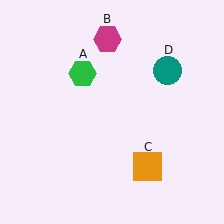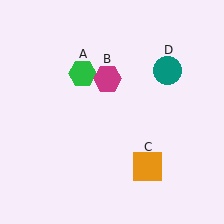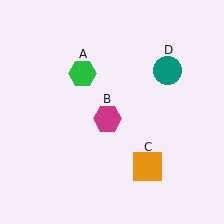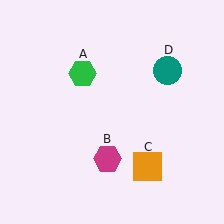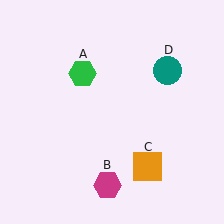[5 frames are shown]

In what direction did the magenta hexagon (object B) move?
The magenta hexagon (object B) moved down.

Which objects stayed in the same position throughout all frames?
Green hexagon (object A) and orange square (object C) and teal circle (object D) remained stationary.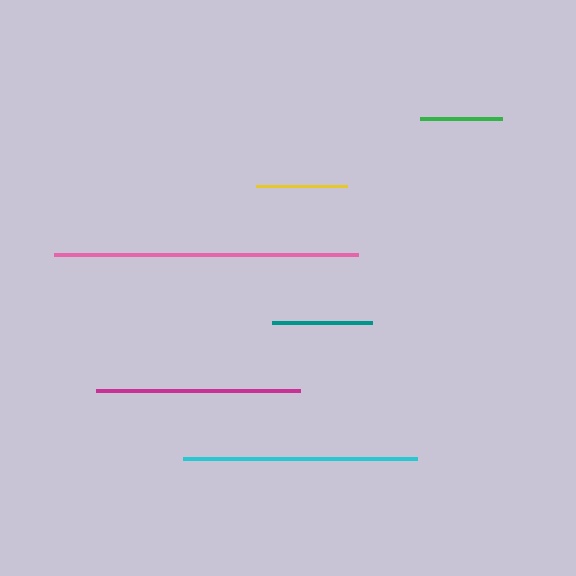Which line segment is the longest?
The pink line is the longest at approximately 304 pixels.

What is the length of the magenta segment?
The magenta segment is approximately 204 pixels long.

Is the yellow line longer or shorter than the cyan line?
The cyan line is longer than the yellow line.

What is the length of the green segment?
The green segment is approximately 81 pixels long.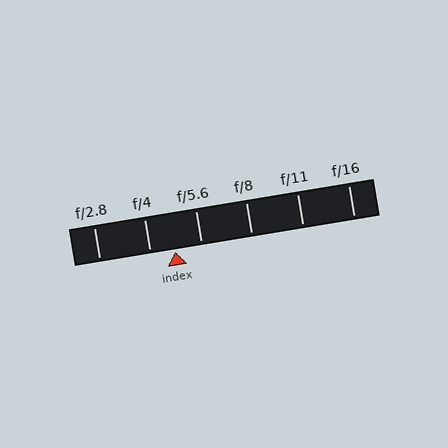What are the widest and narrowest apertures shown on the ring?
The widest aperture shown is f/2.8 and the narrowest is f/16.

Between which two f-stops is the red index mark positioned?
The index mark is between f/4 and f/5.6.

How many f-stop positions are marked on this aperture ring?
There are 6 f-stop positions marked.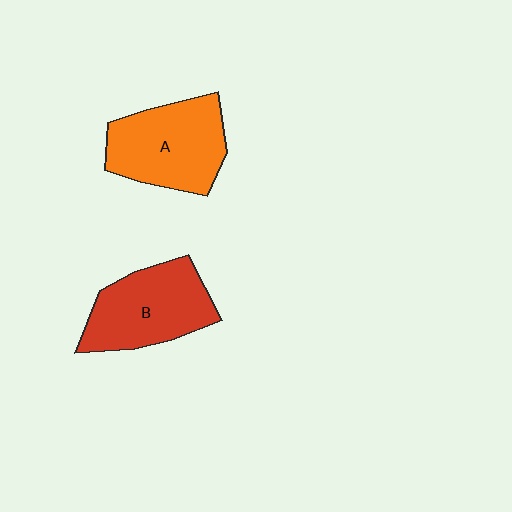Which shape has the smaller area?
Shape B (red).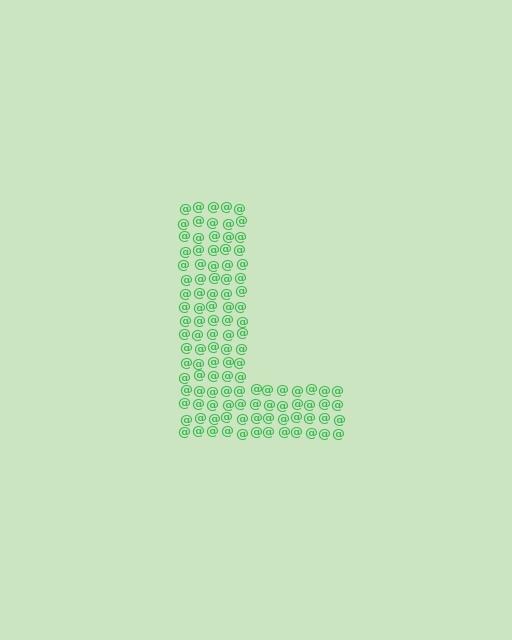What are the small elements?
The small elements are at signs.